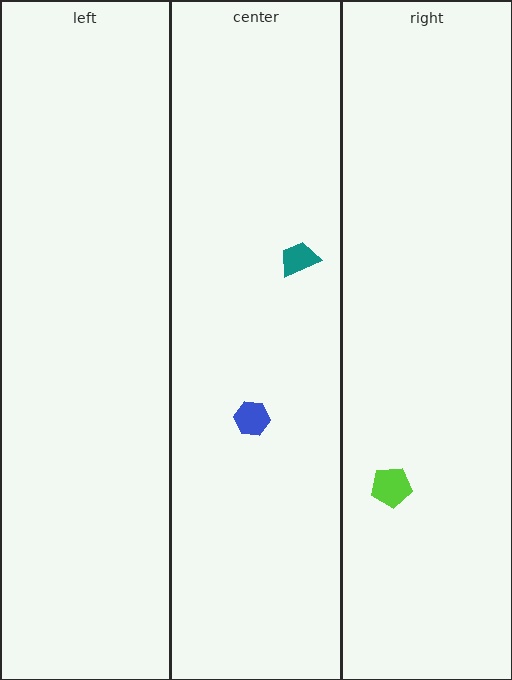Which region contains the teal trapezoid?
The center region.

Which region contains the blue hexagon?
The center region.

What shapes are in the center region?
The blue hexagon, the teal trapezoid.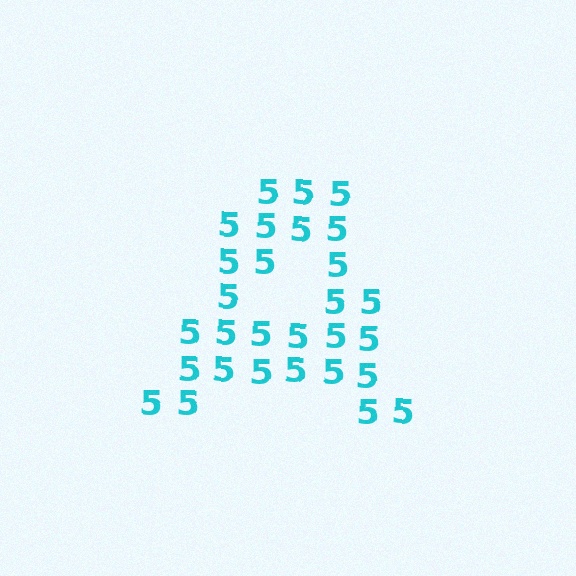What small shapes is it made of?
It is made of small digit 5's.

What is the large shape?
The large shape is the letter A.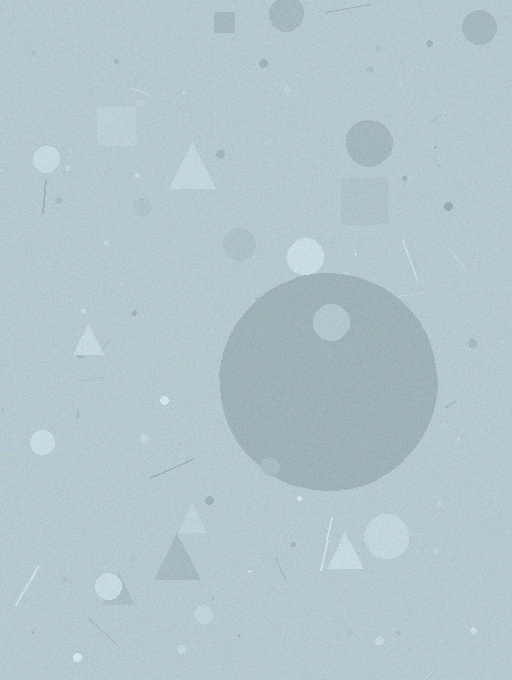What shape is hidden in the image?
A circle is hidden in the image.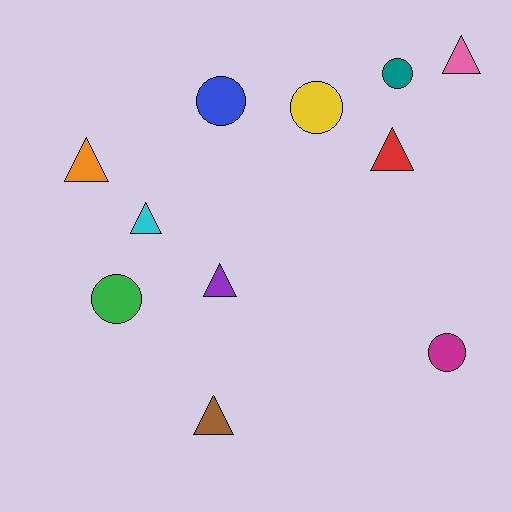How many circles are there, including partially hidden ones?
There are 5 circles.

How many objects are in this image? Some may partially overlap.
There are 11 objects.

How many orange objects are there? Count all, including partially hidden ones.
There is 1 orange object.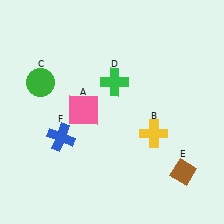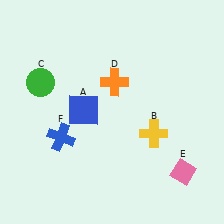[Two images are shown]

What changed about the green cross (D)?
In Image 1, D is green. In Image 2, it changed to orange.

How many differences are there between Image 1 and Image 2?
There are 3 differences between the two images.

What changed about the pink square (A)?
In Image 1, A is pink. In Image 2, it changed to blue.